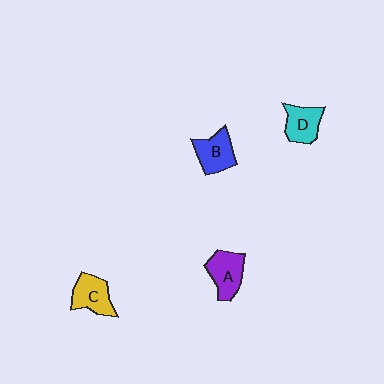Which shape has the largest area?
Shape A (purple).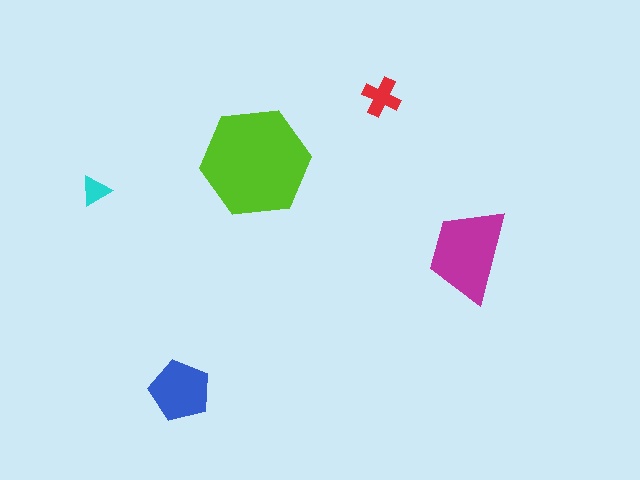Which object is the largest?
The lime hexagon.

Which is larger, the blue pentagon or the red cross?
The blue pentagon.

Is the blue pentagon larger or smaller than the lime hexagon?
Smaller.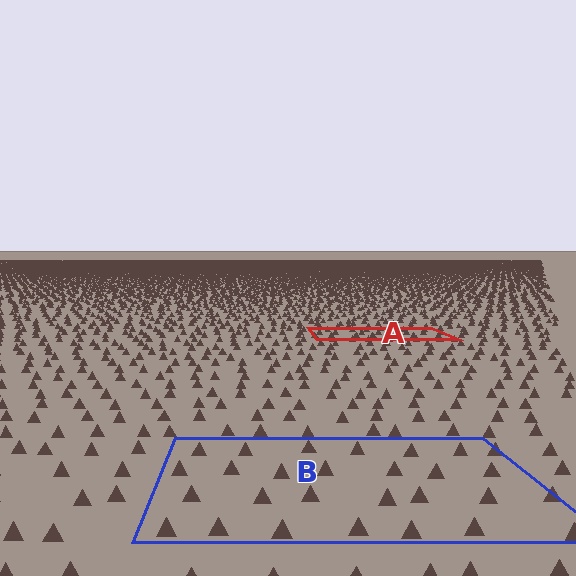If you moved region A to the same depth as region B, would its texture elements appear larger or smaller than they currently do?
They would appear larger. At a closer depth, the same texture elements are projected at a bigger on-screen size.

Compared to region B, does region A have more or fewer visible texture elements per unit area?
Region A has more texture elements per unit area — they are packed more densely because it is farther away.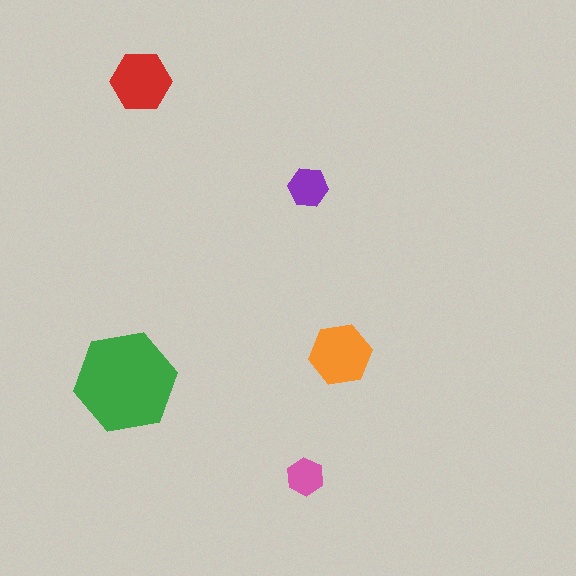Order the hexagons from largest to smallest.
the green one, the orange one, the red one, the purple one, the pink one.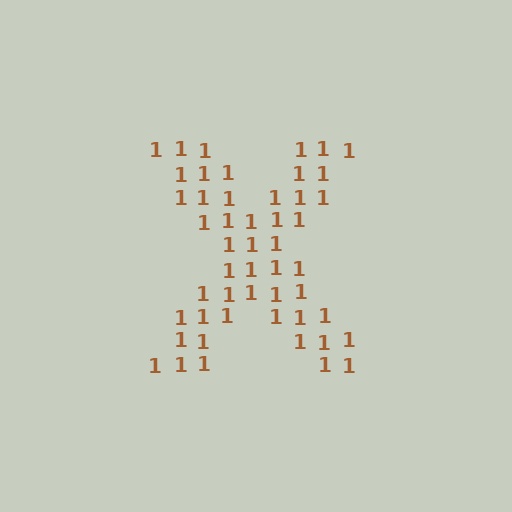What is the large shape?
The large shape is the letter X.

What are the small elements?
The small elements are digit 1's.